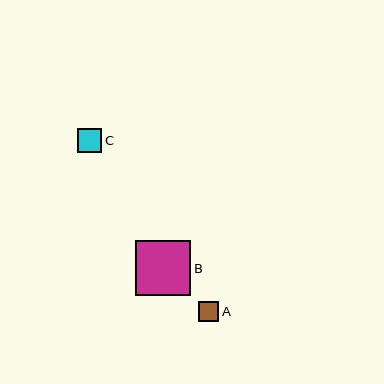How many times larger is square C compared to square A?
Square C is approximately 1.2 times the size of square A.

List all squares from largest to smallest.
From largest to smallest: B, C, A.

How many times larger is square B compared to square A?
Square B is approximately 2.7 times the size of square A.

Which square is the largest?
Square B is the largest with a size of approximately 55 pixels.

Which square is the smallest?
Square A is the smallest with a size of approximately 20 pixels.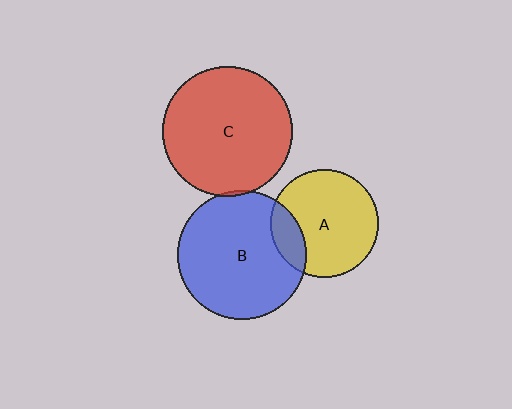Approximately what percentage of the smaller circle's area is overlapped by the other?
Approximately 5%.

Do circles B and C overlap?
Yes.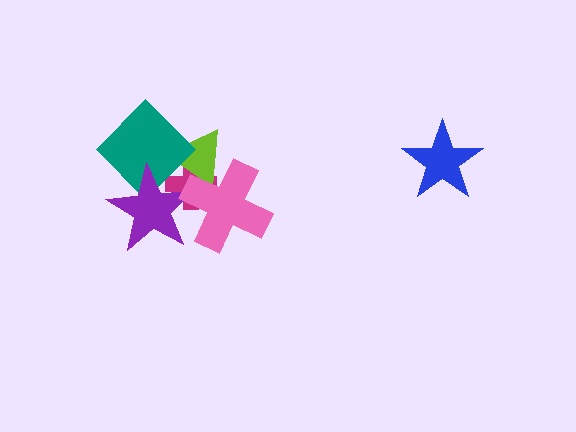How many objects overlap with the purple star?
4 objects overlap with the purple star.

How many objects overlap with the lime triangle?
4 objects overlap with the lime triangle.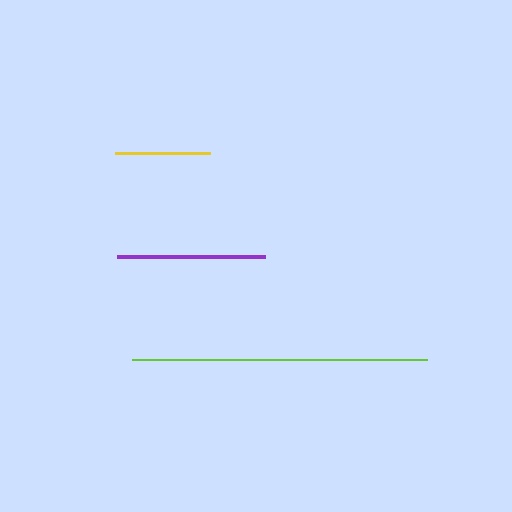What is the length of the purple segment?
The purple segment is approximately 148 pixels long.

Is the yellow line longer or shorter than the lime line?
The lime line is longer than the yellow line.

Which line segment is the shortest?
The yellow line is the shortest at approximately 94 pixels.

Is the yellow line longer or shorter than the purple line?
The purple line is longer than the yellow line.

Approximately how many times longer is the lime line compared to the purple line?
The lime line is approximately 2.0 times the length of the purple line.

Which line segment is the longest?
The lime line is the longest at approximately 295 pixels.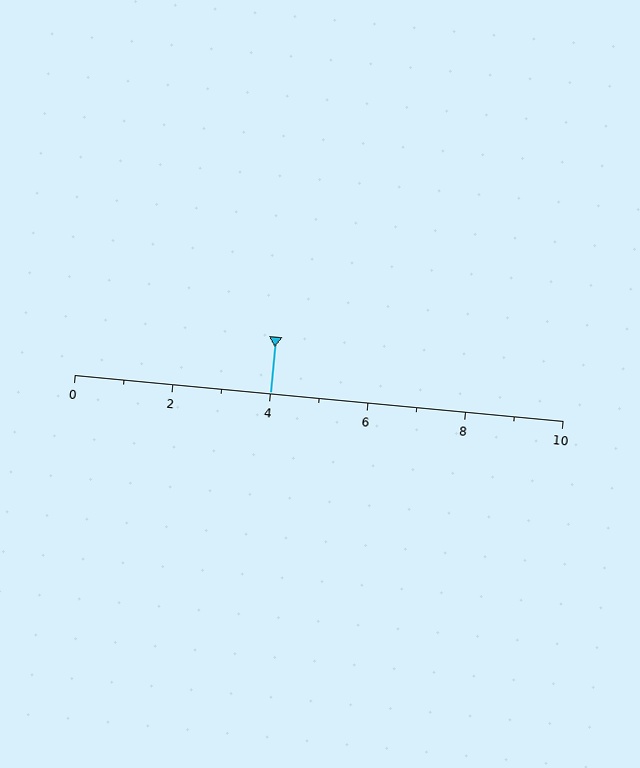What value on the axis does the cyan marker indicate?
The marker indicates approximately 4.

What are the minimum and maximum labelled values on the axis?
The axis runs from 0 to 10.